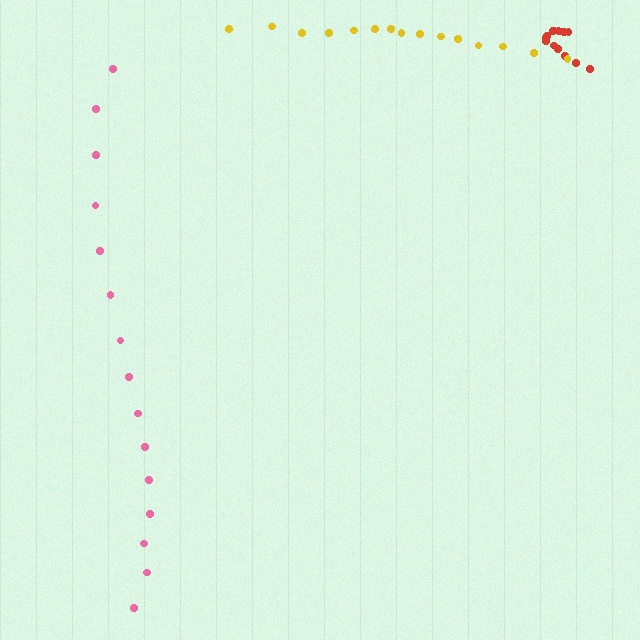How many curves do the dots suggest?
There are 3 distinct paths.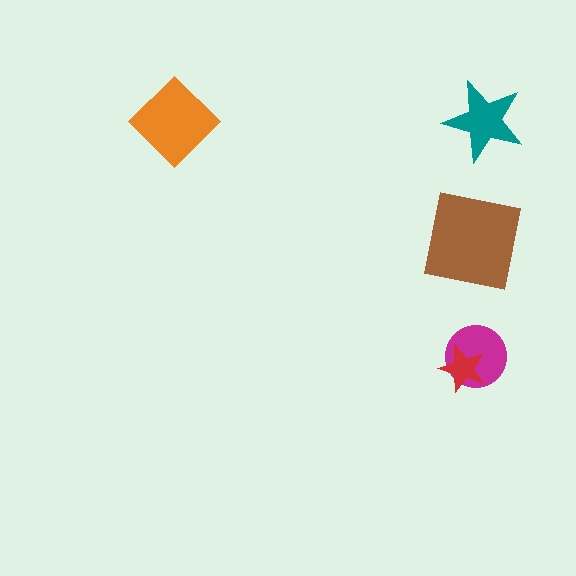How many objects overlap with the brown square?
0 objects overlap with the brown square.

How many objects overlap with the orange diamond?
0 objects overlap with the orange diamond.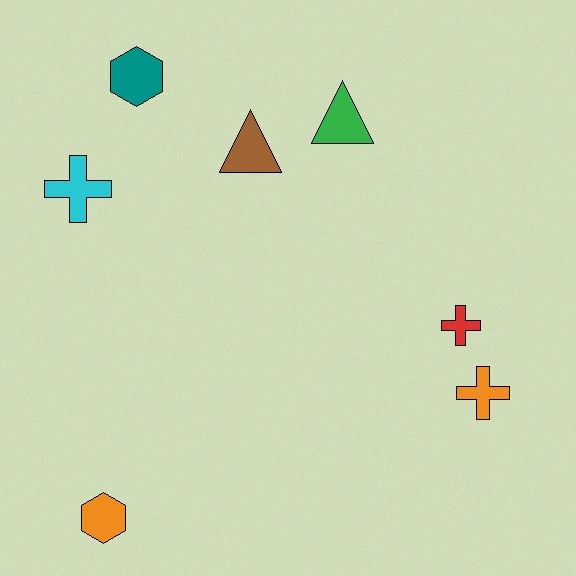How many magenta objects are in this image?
There are no magenta objects.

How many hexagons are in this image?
There are 2 hexagons.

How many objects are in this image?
There are 7 objects.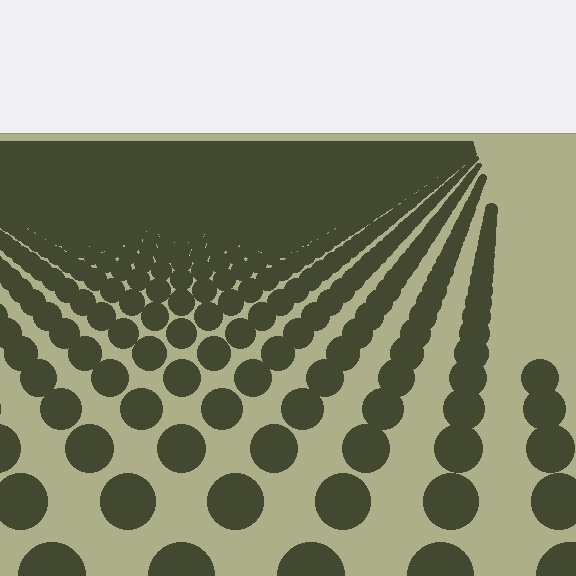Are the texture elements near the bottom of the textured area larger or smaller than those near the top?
Larger. Near the bottom, elements are closer to the viewer and appear at a bigger on-screen size.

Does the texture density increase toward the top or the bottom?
Density increases toward the top.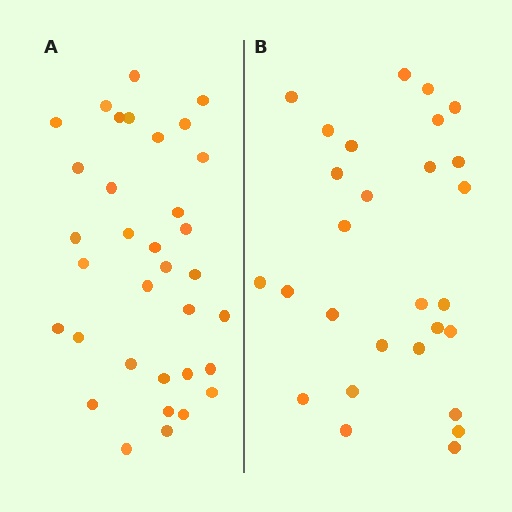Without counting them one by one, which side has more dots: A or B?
Region A (the left region) has more dots.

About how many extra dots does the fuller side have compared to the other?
Region A has about 6 more dots than region B.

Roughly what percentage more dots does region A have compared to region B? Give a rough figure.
About 20% more.